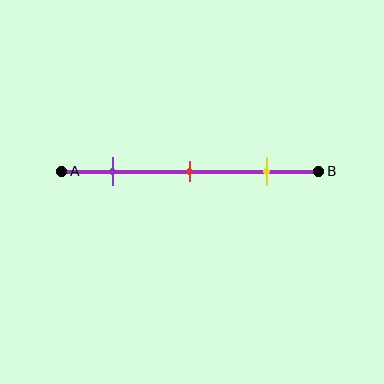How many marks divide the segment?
There are 3 marks dividing the segment.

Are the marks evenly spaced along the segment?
Yes, the marks are approximately evenly spaced.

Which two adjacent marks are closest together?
The purple and red marks are the closest adjacent pair.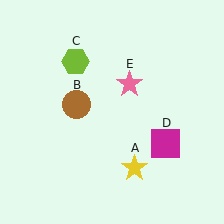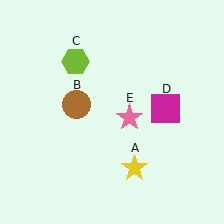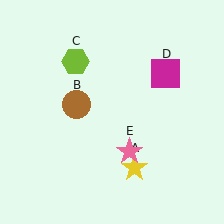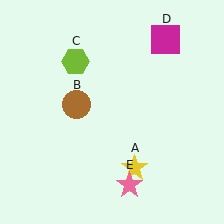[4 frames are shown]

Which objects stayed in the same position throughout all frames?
Yellow star (object A) and brown circle (object B) and lime hexagon (object C) remained stationary.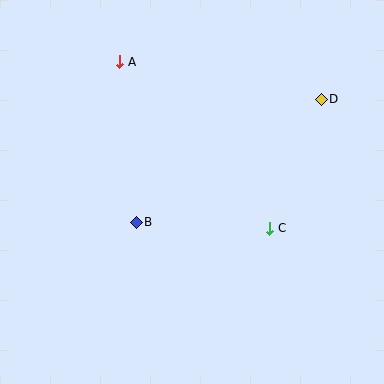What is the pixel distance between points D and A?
The distance between D and A is 205 pixels.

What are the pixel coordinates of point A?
Point A is at (120, 62).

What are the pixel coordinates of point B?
Point B is at (136, 222).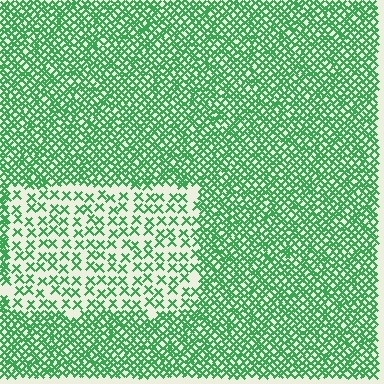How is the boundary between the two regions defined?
The boundary is defined by a change in element density (approximately 2.6x ratio). All elements are the same color, size, and shape.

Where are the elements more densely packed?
The elements are more densely packed outside the rectangle boundary.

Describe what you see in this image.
The image contains small green elements arranged at two different densities. A rectangle-shaped region is visible where the elements are less densely packed than the surrounding area.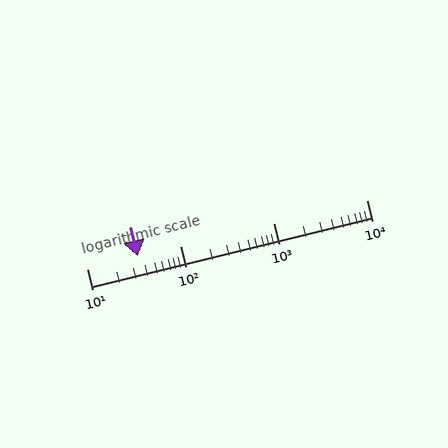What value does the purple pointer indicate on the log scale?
The pointer indicates approximately 35.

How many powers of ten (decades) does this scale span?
The scale spans 3 decades, from 10 to 10000.